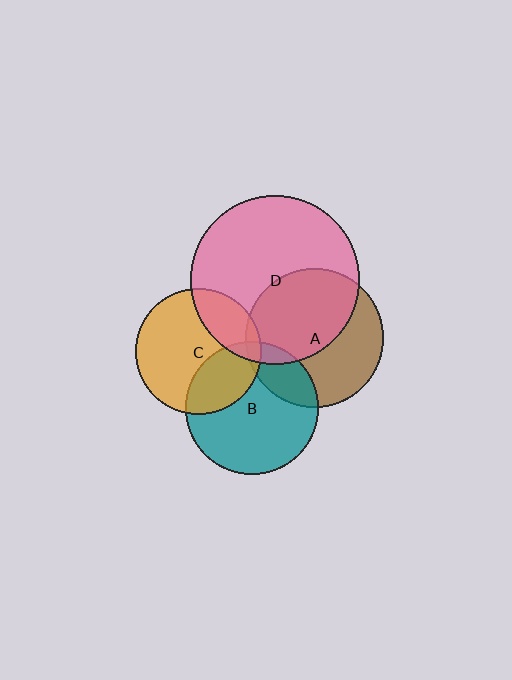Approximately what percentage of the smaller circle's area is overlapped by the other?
Approximately 5%.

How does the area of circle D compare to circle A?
Approximately 1.5 times.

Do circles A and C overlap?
Yes.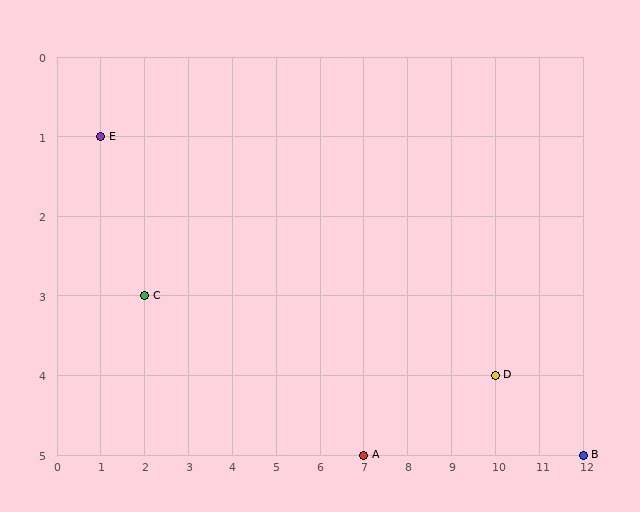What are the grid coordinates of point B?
Point B is at grid coordinates (12, 5).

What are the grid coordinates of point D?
Point D is at grid coordinates (10, 4).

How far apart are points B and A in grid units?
Points B and A are 5 columns apart.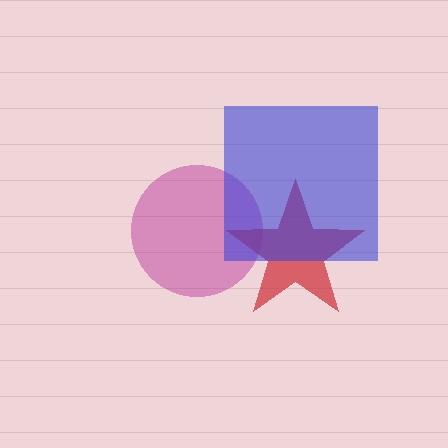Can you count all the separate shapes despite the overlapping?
Yes, there are 3 separate shapes.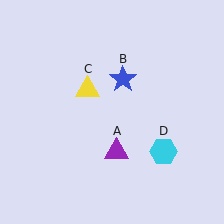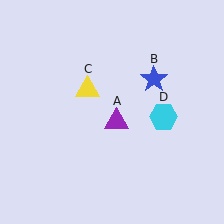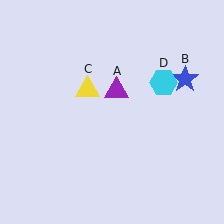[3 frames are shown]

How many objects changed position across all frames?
3 objects changed position: purple triangle (object A), blue star (object B), cyan hexagon (object D).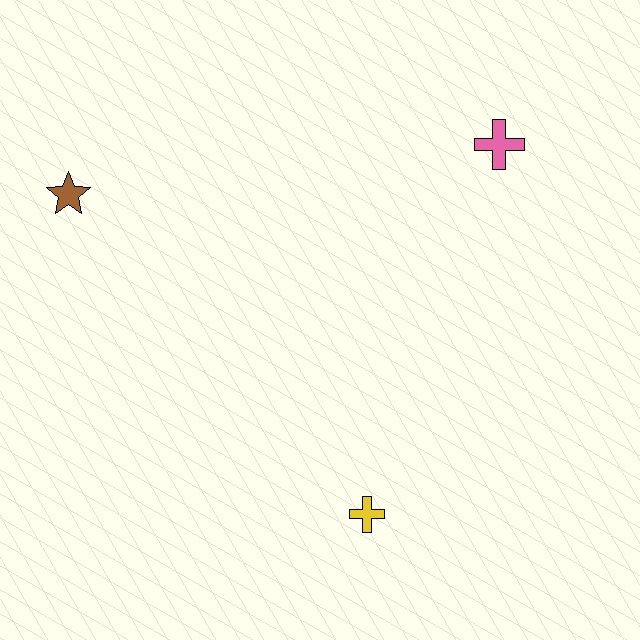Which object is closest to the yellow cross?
The pink cross is closest to the yellow cross.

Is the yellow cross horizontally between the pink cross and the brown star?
Yes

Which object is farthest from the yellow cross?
The brown star is farthest from the yellow cross.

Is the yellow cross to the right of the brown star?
Yes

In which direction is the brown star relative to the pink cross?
The brown star is to the left of the pink cross.